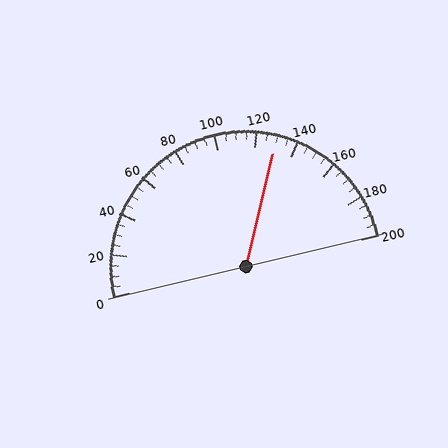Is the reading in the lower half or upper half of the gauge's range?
The reading is in the upper half of the range (0 to 200).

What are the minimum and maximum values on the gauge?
The gauge ranges from 0 to 200.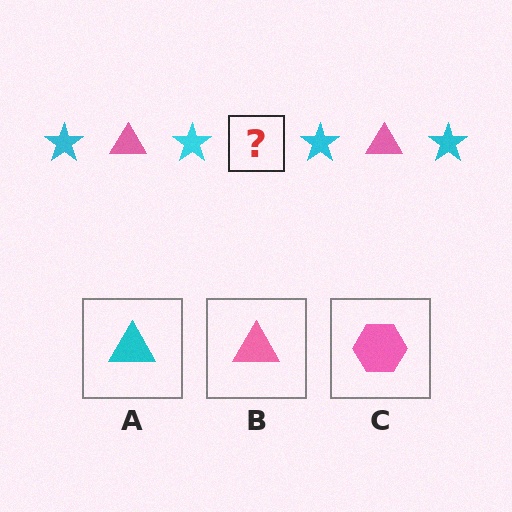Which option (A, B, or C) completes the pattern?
B.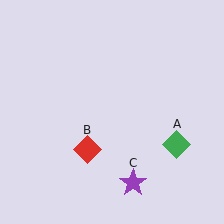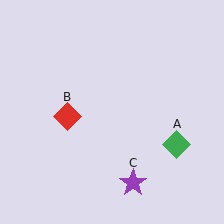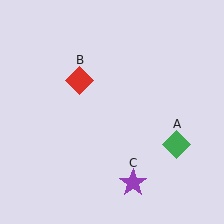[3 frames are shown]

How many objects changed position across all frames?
1 object changed position: red diamond (object B).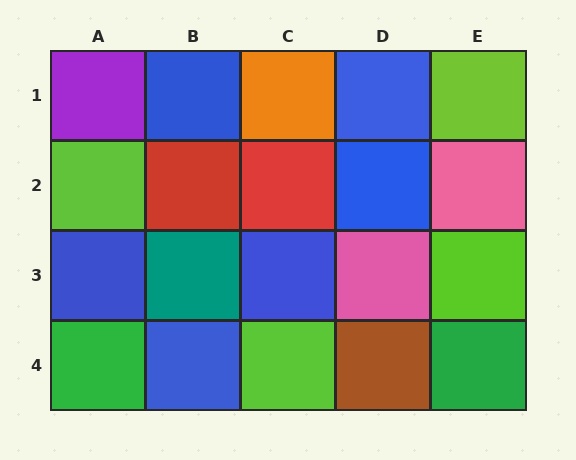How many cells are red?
2 cells are red.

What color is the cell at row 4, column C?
Lime.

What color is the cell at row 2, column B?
Red.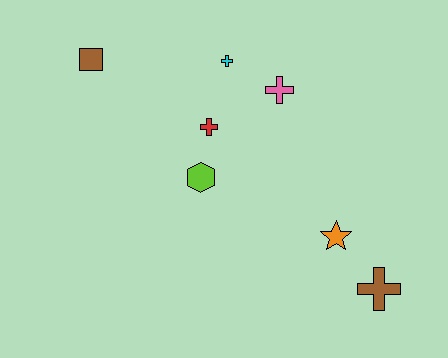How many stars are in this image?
There is 1 star.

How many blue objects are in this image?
There are no blue objects.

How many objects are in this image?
There are 7 objects.